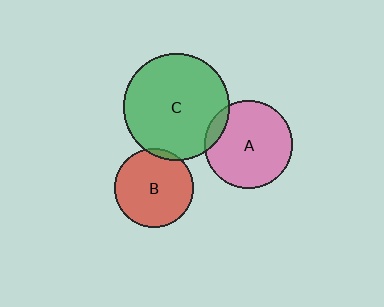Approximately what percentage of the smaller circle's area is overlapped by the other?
Approximately 5%.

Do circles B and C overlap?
Yes.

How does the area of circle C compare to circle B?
Approximately 1.8 times.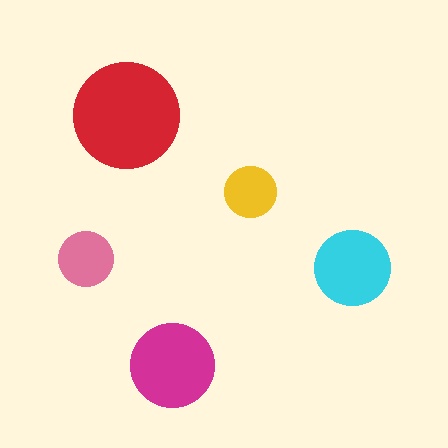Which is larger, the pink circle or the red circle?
The red one.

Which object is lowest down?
The magenta circle is bottommost.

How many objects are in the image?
There are 5 objects in the image.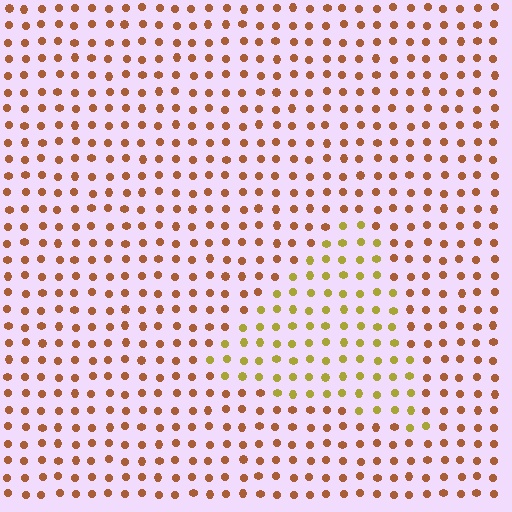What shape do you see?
I see a triangle.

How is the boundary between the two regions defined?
The boundary is defined purely by a slight shift in hue (about 37 degrees). Spacing, size, and orientation are identical on both sides.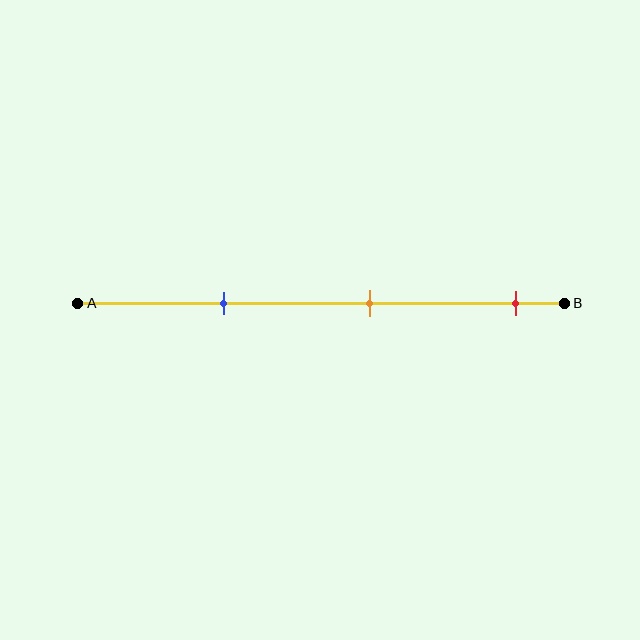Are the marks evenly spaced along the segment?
Yes, the marks are approximately evenly spaced.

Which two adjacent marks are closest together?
The blue and orange marks are the closest adjacent pair.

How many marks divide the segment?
There are 3 marks dividing the segment.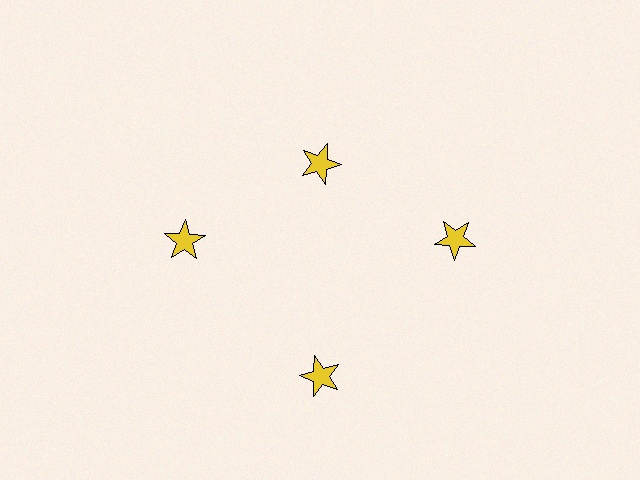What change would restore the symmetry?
The symmetry would be restored by moving it outward, back onto the ring so that all 4 stars sit at equal angles and equal distance from the center.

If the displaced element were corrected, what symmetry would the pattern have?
It would have 4-fold rotational symmetry — the pattern would map onto itself every 90 degrees.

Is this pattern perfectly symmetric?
No. The 4 yellow stars are arranged in a ring, but one element near the 12 o'clock position is pulled inward toward the center, breaking the 4-fold rotational symmetry.